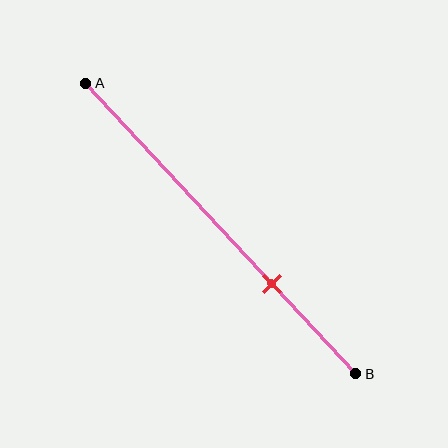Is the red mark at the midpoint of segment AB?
No, the mark is at about 70% from A, not at the 50% midpoint.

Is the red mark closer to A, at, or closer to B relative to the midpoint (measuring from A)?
The red mark is closer to point B than the midpoint of segment AB.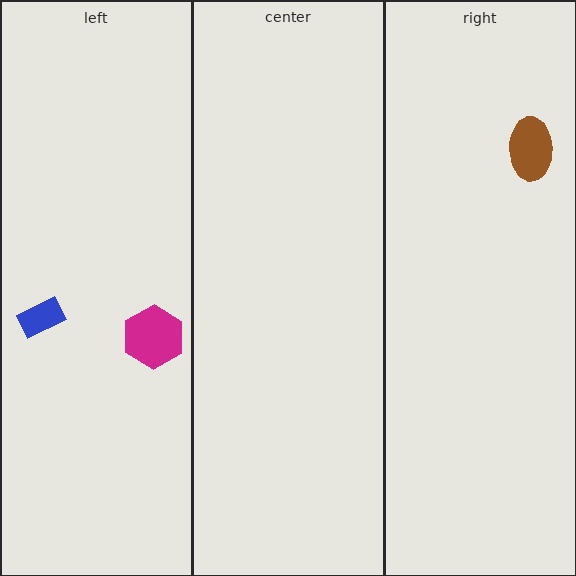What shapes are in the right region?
The brown ellipse.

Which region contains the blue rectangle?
The left region.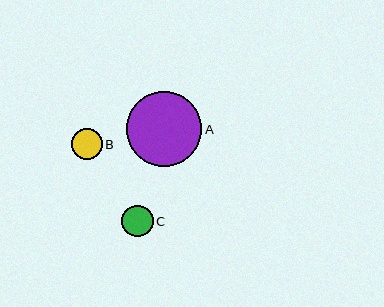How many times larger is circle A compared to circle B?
Circle A is approximately 2.4 times the size of circle B.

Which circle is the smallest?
Circle B is the smallest with a size of approximately 31 pixels.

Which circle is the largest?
Circle A is the largest with a size of approximately 75 pixels.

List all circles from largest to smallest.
From largest to smallest: A, C, B.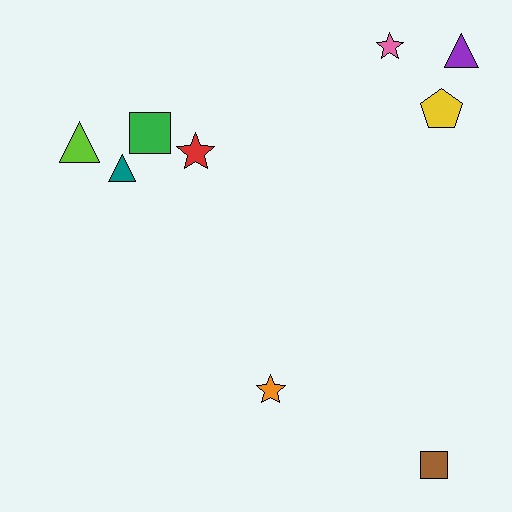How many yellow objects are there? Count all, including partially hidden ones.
There is 1 yellow object.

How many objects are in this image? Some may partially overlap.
There are 9 objects.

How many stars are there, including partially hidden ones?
There are 3 stars.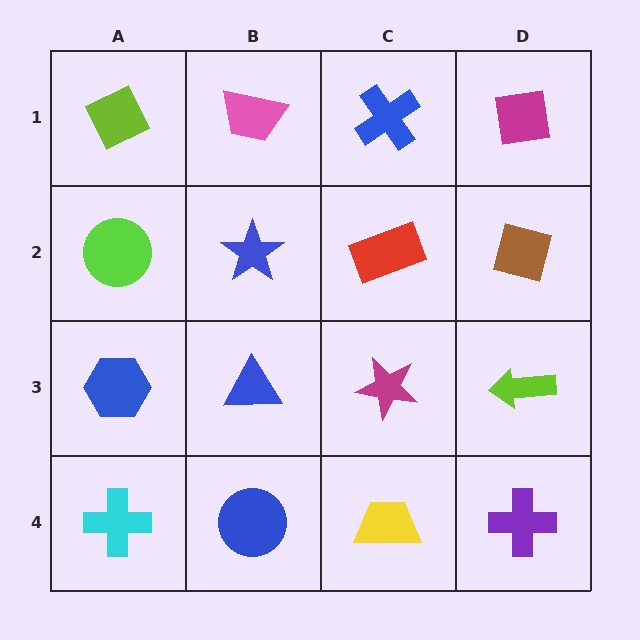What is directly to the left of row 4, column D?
A yellow trapezoid.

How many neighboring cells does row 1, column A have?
2.